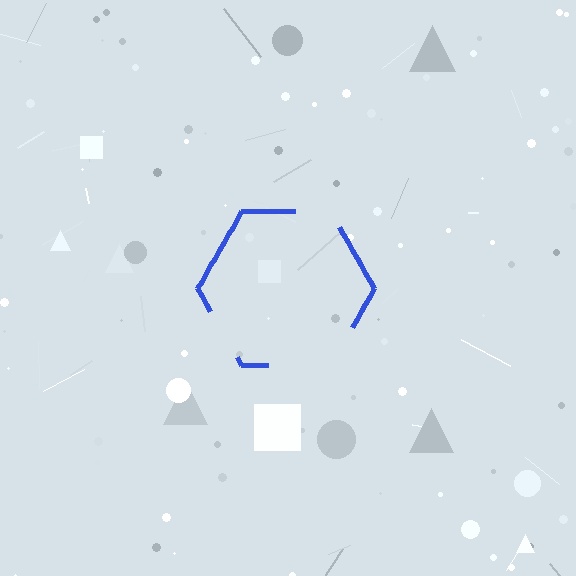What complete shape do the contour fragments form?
The contour fragments form a hexagon.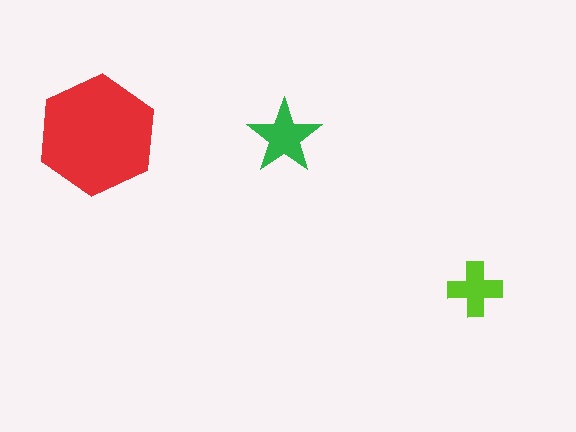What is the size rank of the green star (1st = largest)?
2nd.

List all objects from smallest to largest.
The lime cross, the green star, the red hexagon.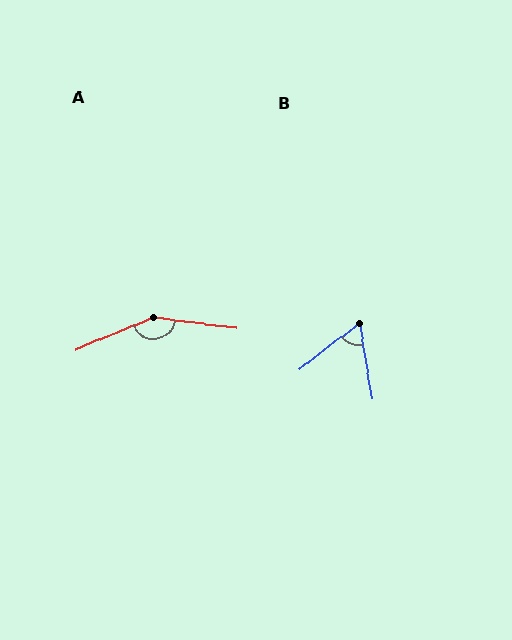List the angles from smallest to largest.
B (62°), A (149°).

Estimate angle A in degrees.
Approximately 149 degrees.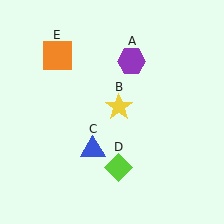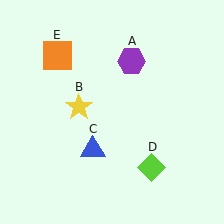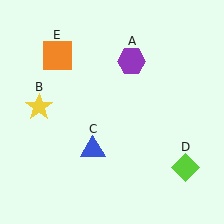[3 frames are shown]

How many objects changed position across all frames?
2 objects changed position: yellow star (object B), lime diamond (object D).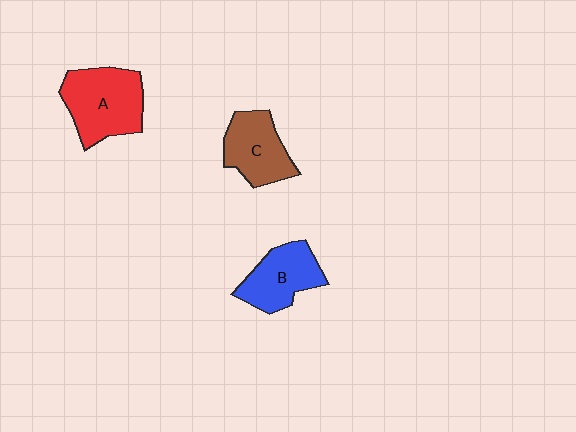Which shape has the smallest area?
Shape C (brown).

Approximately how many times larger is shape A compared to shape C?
Approximately 1.3 times.